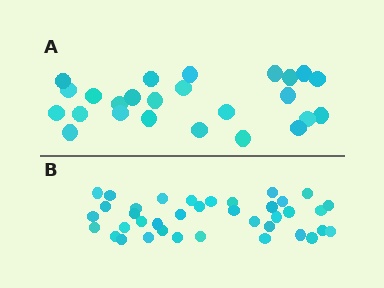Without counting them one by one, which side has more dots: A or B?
Region B (the bottom region) has more dots.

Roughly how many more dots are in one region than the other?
Region B has approximately 15 more dots than region A.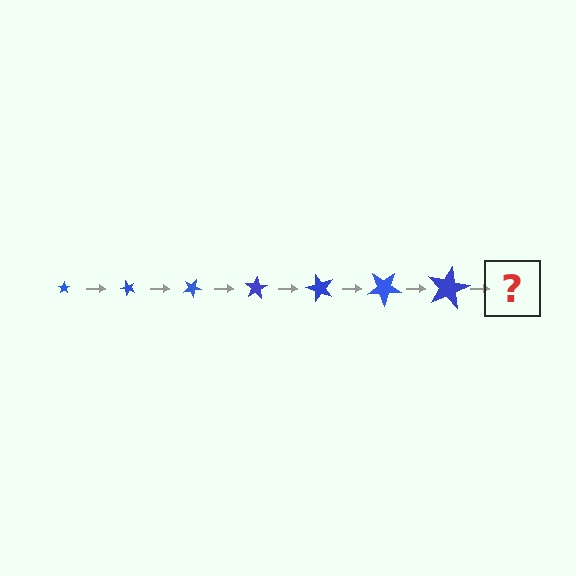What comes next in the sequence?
The next element should be a star, larger than the previous one and rotated 350 degrees from the start.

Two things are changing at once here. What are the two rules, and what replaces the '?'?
The two rules are that the star grows larger each step and it rotates 50 degrees each step. The '?' should be a star, larger than the previous one and rotated 350 degrees from the start.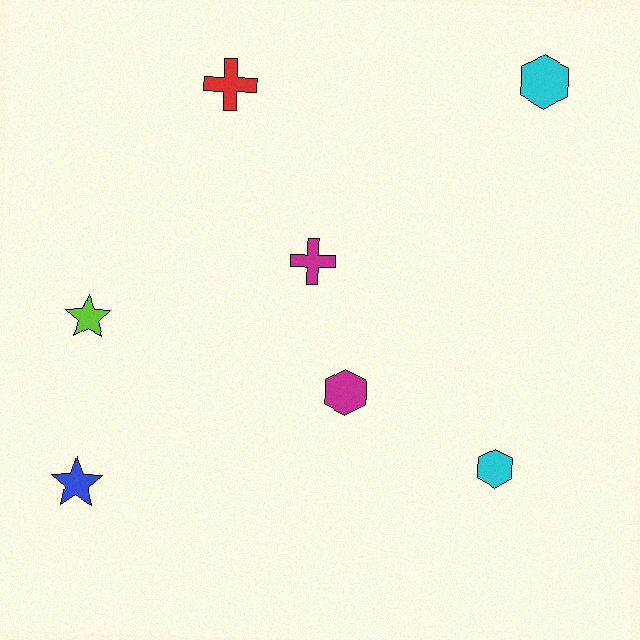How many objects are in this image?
There are 7 objects.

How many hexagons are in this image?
There are 3 hexagons.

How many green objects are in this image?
There are no green objects.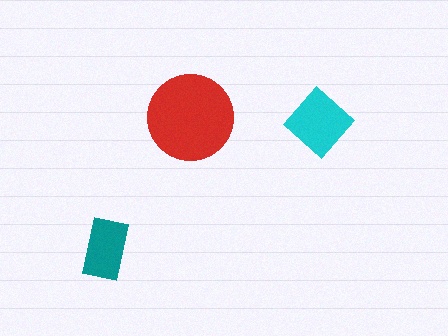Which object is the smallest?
The teal rectangle.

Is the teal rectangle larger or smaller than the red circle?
Smaller.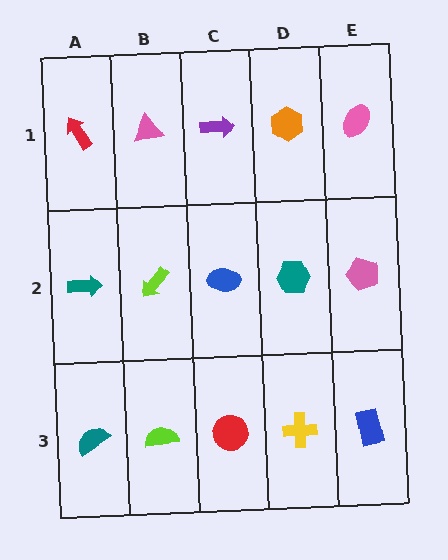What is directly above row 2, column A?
A red arrow.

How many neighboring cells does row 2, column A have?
3.